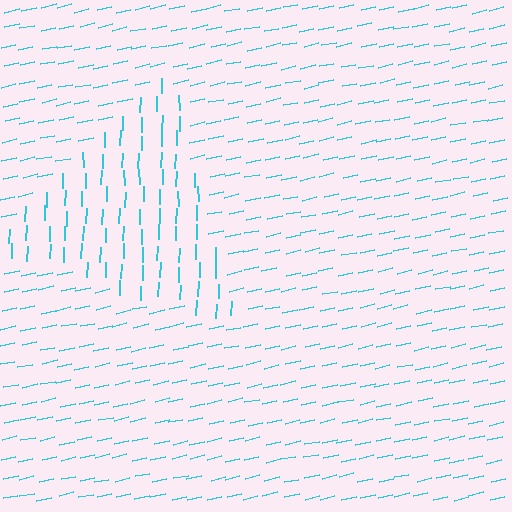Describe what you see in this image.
The image is filled with small cyan line segments. A triangle region in the image has lines oriented differently from the surrounding lines, creating a visible texture boundary.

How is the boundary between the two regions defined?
The boundary is defined purely by a change in line orientation (approximately 76 degrees difference). All lines are the same color and thickness.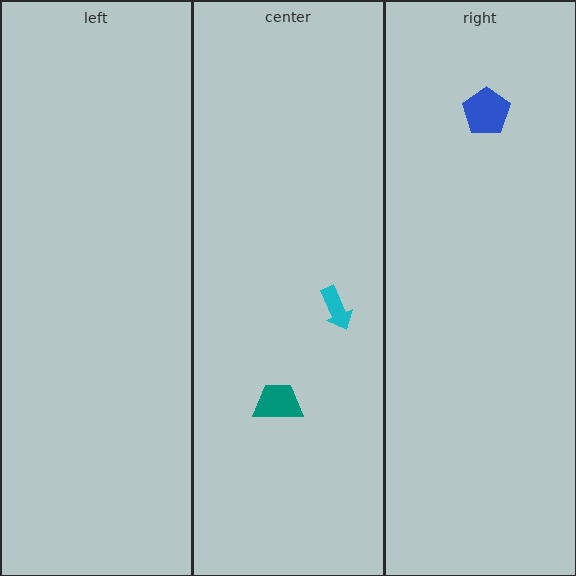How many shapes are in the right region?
1.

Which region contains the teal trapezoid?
The center region.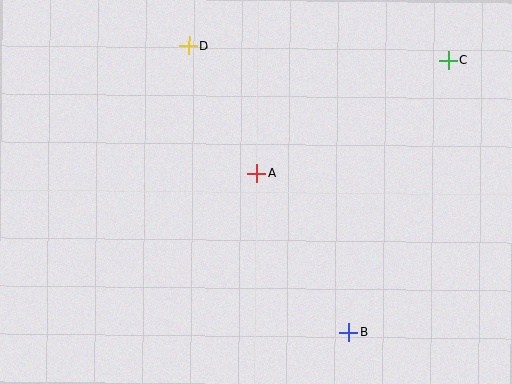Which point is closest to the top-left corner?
Point D is closest to the top-left corner.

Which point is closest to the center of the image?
Point A at (257, 173) is closest to the center.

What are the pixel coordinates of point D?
Point D is at (189, 46).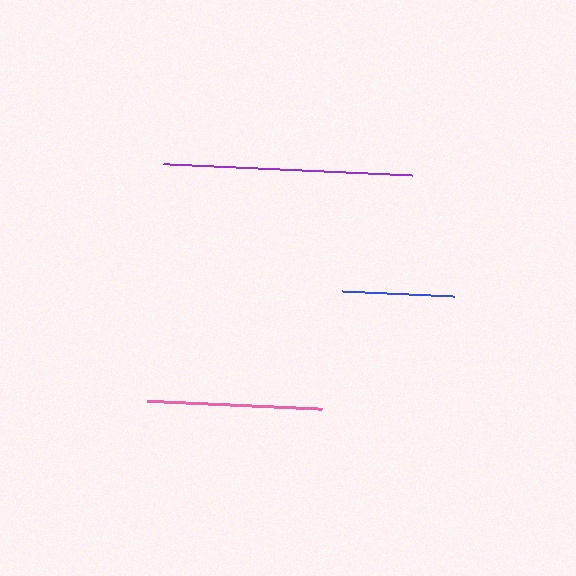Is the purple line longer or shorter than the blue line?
The purple line is longer than the blue line.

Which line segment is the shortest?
The blue line is the shortest at approximately 112 pixels.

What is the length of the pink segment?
The pink segment is approximately 175 pixels long.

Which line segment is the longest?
The purple line is the longest at approximately 249 pixels.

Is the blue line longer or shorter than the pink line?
The pink line is longer than the blue line.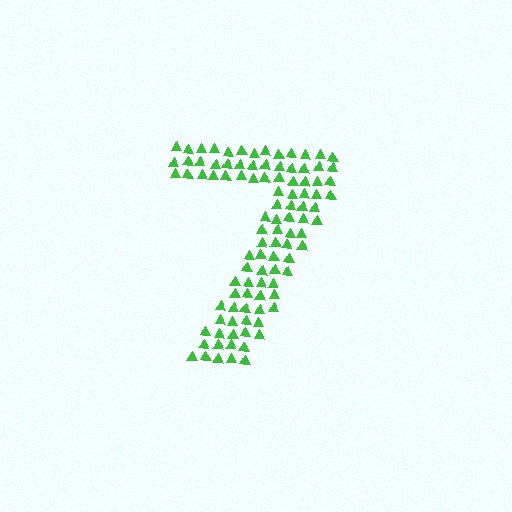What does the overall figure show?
The overall figure shows the digit 7.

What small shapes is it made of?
It is made of small triangles.